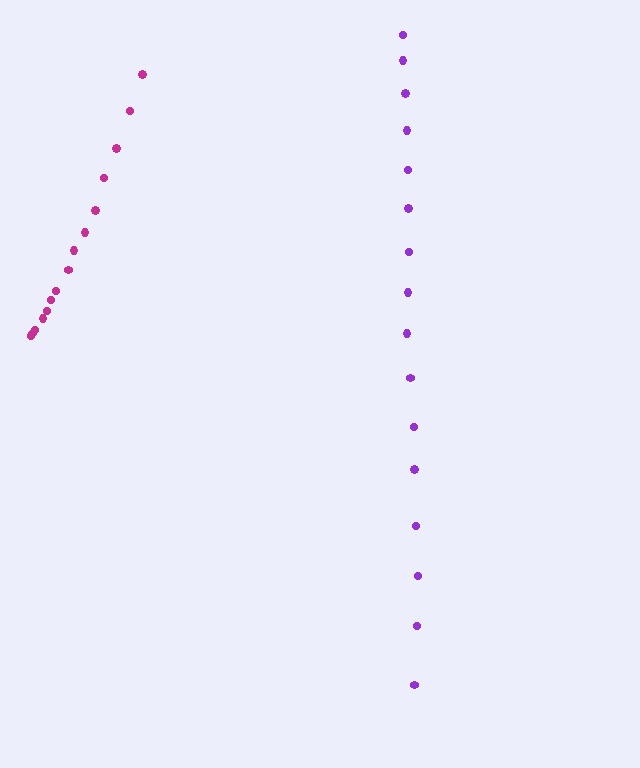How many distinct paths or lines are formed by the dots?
There are 2 distinct paths.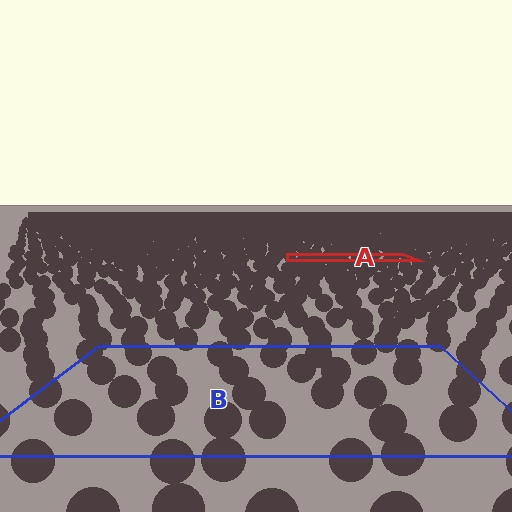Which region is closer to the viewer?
Region B is closer. The texture elements there are larger and more spread out.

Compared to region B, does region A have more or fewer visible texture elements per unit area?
Region A has more texture elements per unit area — they are packed more densely because it is farther away.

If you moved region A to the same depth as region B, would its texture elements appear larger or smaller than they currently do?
They would appear larger. At a closer depth, the same texture elements are projected at a bigger on-screen size.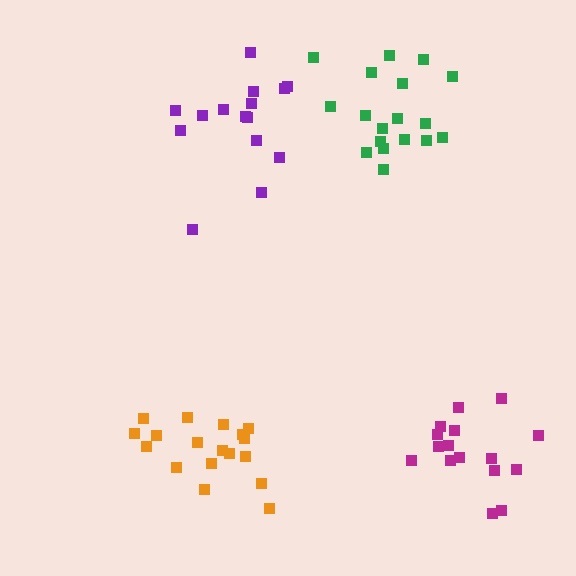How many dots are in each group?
Group 1: 18 dots, Group 2: 16 dots, Group 3: 18 dots, Group 4: 15 dots (67 total).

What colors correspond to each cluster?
The clusters are colored: green, magenta, orange, purple.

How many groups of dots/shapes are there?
There are 4 groups.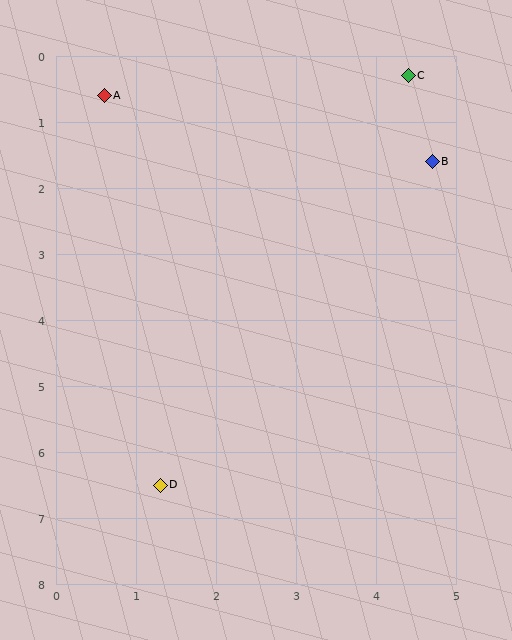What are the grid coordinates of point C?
Point C is at approximately (4.4, 0.3).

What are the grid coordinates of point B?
Point B is at approximately (4.7, 1.6).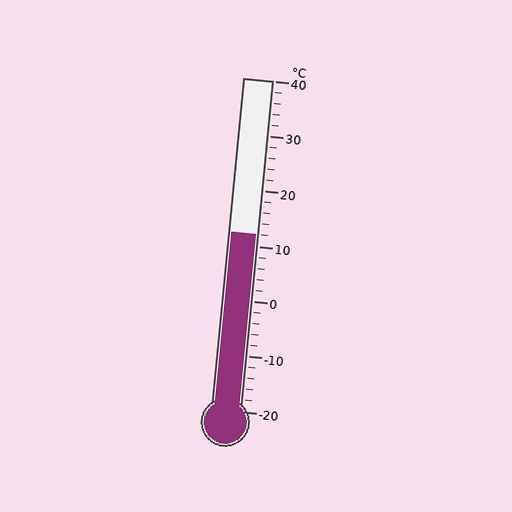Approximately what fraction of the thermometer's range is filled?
The thermometer is filled to approximately 55% of its range.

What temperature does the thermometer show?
The thermometer shows approximately 12°C.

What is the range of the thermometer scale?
The thermometer scale ranges from -20°C to 40°C.